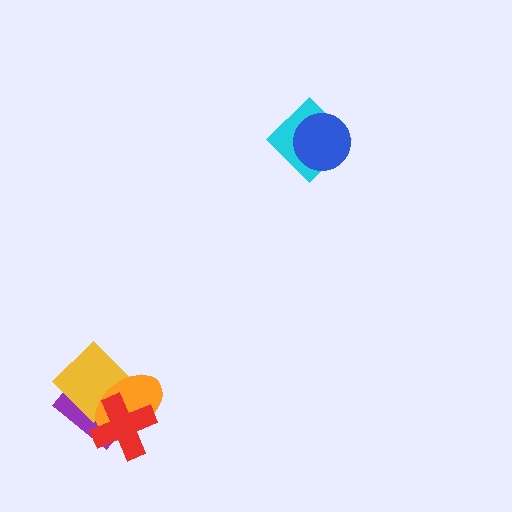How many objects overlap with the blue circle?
1 object overlaps with the blue circle.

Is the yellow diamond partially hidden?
Yes, it is partially covered by another shape.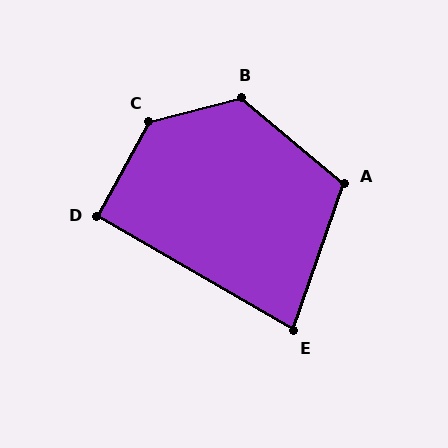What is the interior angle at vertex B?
Approximately 126 degrees (obtuse).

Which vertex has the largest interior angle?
C, at approximately 133 degrees.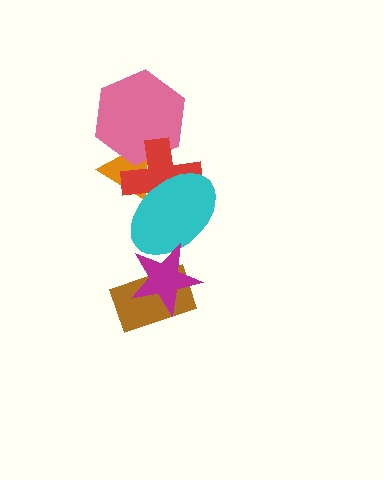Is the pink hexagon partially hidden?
Yes, it is partially covered by another shape.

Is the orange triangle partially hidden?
Yes, it is partially covered by another shape.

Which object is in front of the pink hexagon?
The red cross is in front of the pink hexagon.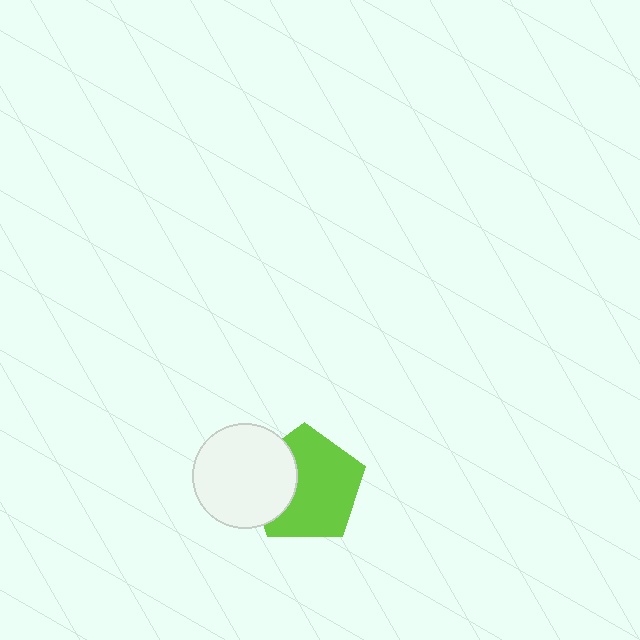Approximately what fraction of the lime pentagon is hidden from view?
Roughly 30% of the lime pentagon is hidden behind the white circle.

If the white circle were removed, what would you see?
You would see the complete lime pentagon.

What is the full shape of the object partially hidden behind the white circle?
The partially hidden object is a lime pentagon.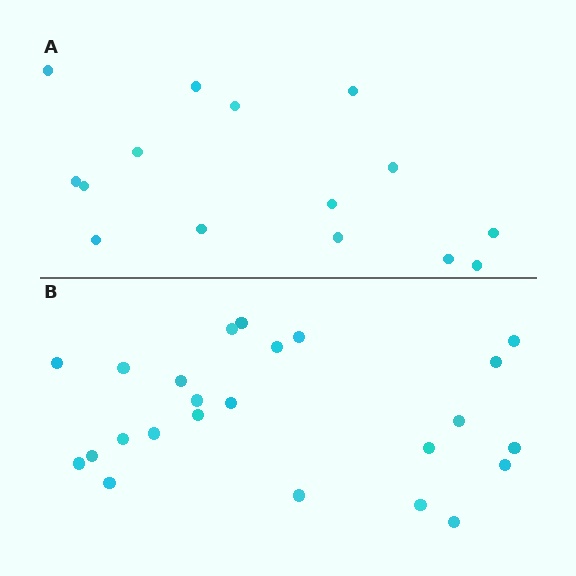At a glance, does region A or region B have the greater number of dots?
Region B (the bottom region) has more dots.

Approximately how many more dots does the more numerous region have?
Region B has roughly 8 or so more dots than region A.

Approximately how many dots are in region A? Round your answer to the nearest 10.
About 20 dots. (The exact count is 15, which rounds to 20.)